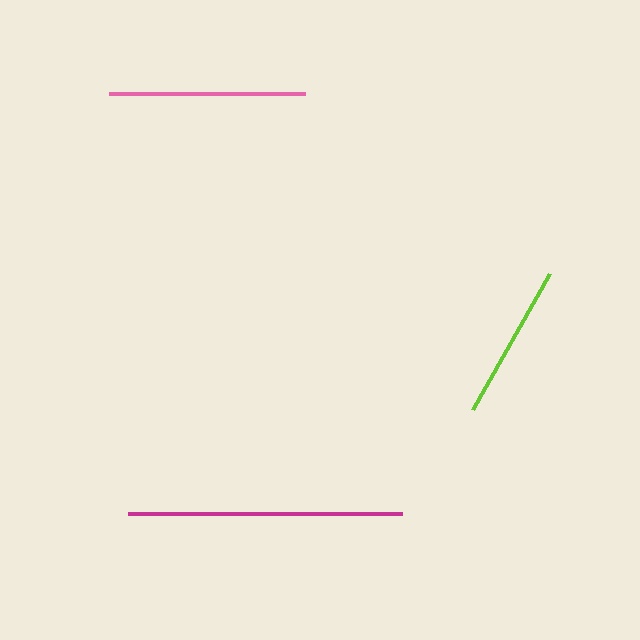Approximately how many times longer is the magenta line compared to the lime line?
The magenta line is approximately 1.7 times the length of the lime line.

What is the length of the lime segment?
The lime segment is approximately 157 pixels long.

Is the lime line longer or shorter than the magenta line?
The magenta line is longer than the lime line.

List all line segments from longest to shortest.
From longest to shortest: magenta, pink, lime.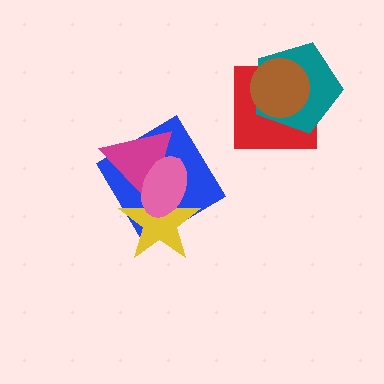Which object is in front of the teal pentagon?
The brown circle is in front of the teal pentagon.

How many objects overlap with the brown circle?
2 objects overlap with the brown circle.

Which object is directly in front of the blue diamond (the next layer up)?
The magenta triangle is directly in front of the blue diamond.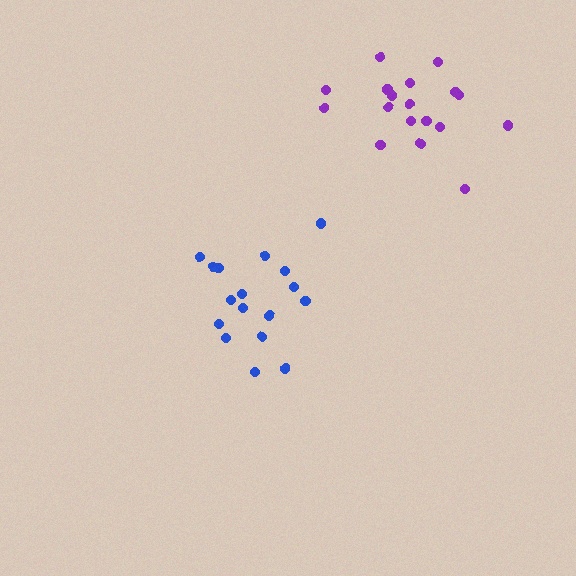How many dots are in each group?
Group 1: 17 dots, Group 2: 18 dots (35 total).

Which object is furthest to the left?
The blue cluster is leftmost.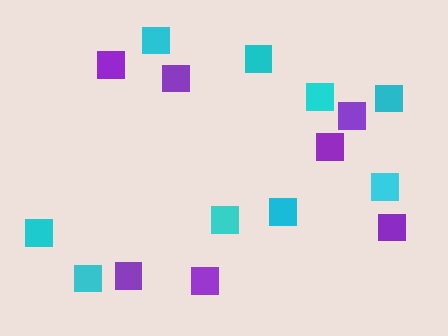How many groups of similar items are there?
There are 2 groups: one group of cyan squares (9) and one group of purple squares (7).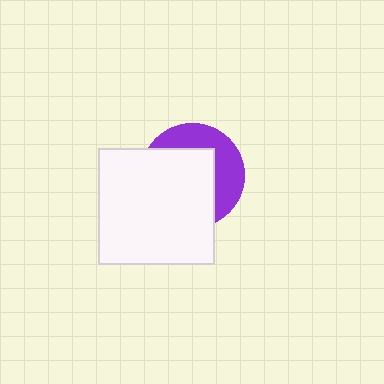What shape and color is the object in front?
The object in front is a white square.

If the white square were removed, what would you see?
You would see the complete purple circle.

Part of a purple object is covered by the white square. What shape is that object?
It is a circle.